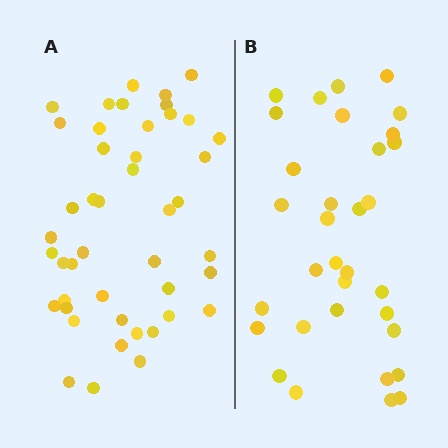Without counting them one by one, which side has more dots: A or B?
Region A (the left region) has more dots.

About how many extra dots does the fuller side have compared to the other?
Region A has roughly 12 or so more dots than region B.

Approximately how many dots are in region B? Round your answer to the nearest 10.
About 30 dots. (The exact count is 33, which rounds to 30.)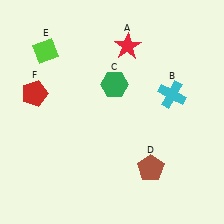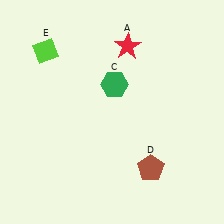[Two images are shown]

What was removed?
The cyan cross (B), the red pentagon (F) were removed in Image 2.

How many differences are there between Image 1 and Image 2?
There are 2 differences between the two images.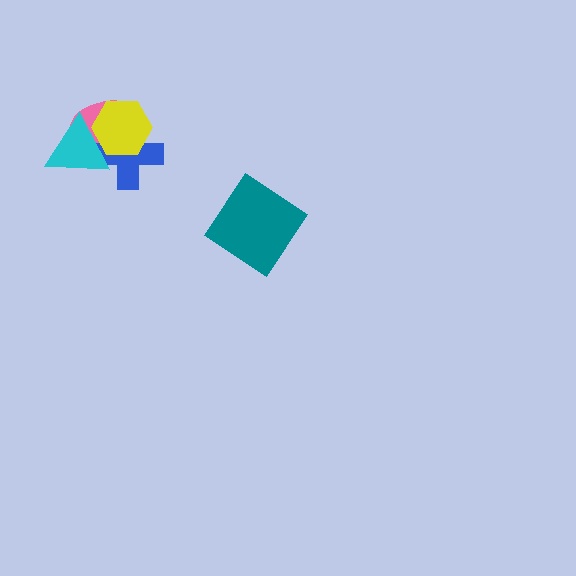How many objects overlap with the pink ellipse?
3 objects overlap with the pink ellipse.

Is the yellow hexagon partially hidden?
Yes, it is partially covered by another shape.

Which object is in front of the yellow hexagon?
The cyan triangle is in front of the yellow hexagon.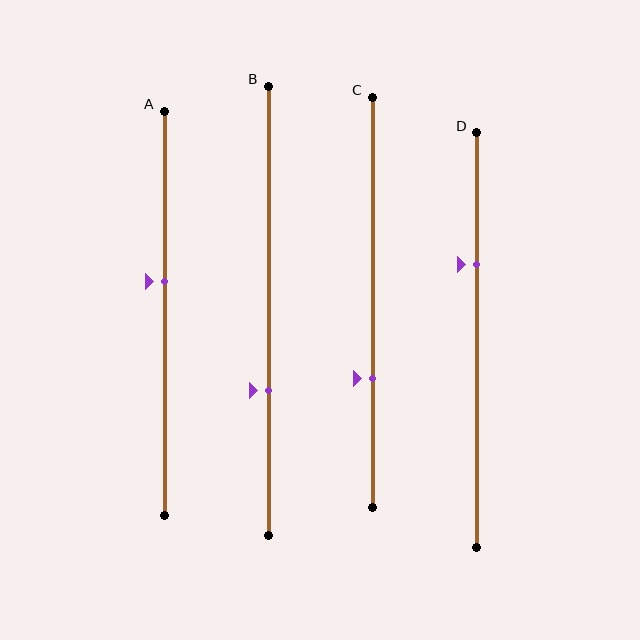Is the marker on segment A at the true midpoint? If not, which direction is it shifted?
No, the marker on segment A is shifted upward by about 8% of the segment length.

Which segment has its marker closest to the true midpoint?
Segment A has its marker closest to the true midpoint.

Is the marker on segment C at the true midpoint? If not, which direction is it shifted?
No, the marker on segment C is shifted downward by about 18% of the segment length.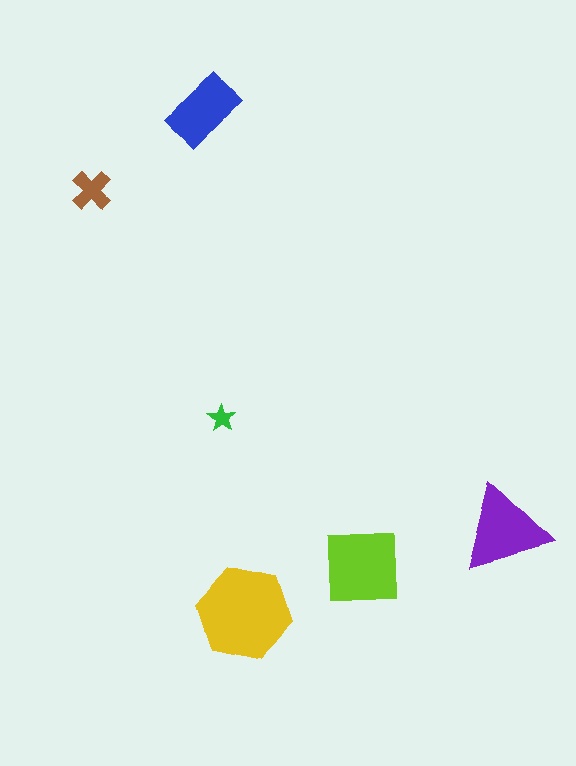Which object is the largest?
The yellow hexagon.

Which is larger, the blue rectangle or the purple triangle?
The purple triangle.